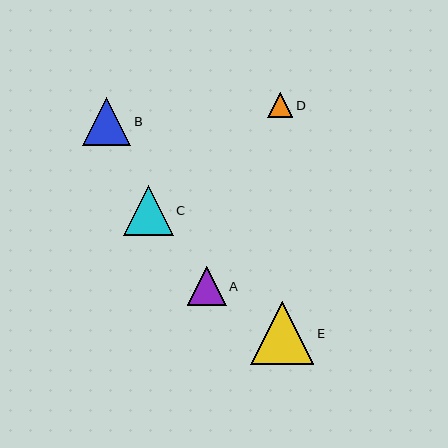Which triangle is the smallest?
Triangle D is the smallest with a size of approximately 25 pixels.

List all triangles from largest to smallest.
From largest to smallest: E, C, B, A, D.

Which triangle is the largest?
Triangle E is the largest with a size of approximately 63 pixels.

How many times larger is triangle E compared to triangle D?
Triangle E is approximately 2.5 times the size of triangle D.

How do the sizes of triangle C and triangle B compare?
Triangle C and triangle B are approximately the same size.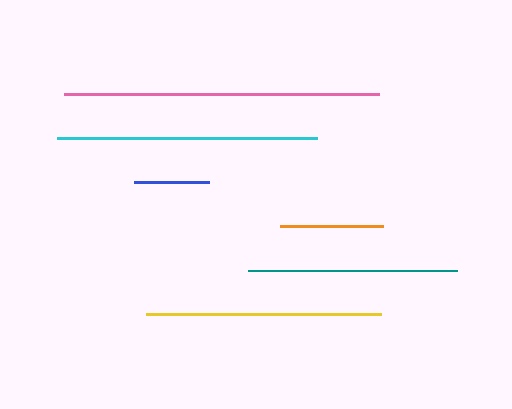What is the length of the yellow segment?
The yellow segment is approximately 234 pixels long.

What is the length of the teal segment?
The teal segment is approximately 209 pixels long.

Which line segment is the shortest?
The blue line is the shortest at approximately 76 pixels.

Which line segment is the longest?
The pink line is the longest at approximately 315 pixels.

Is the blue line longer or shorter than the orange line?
The orange line is longer than the blue line.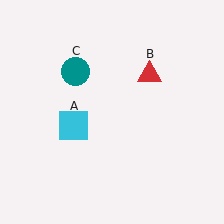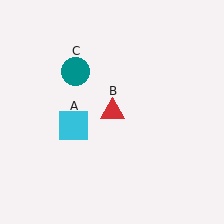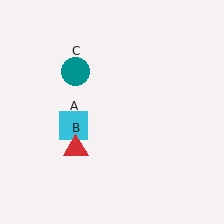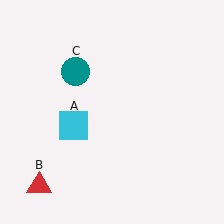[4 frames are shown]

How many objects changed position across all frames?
1 object changed position: red triangle (object B).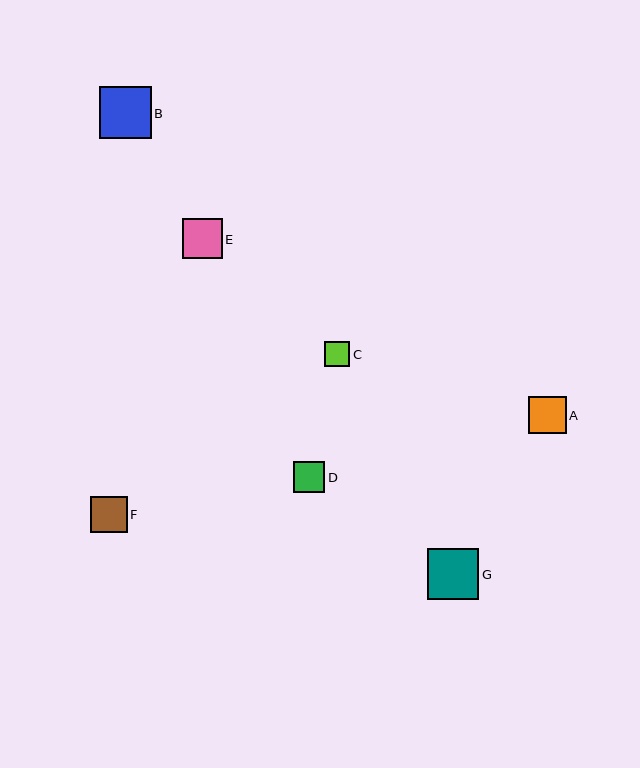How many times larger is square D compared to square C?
Square D is approximately 1.2 times the size of square C.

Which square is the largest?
Square B is the largest with a size of approximately 52 pixels.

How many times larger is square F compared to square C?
Square F is approximately 1.4 times the size of square C.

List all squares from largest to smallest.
From largest to smallest: B, G, E, A, F, D, C.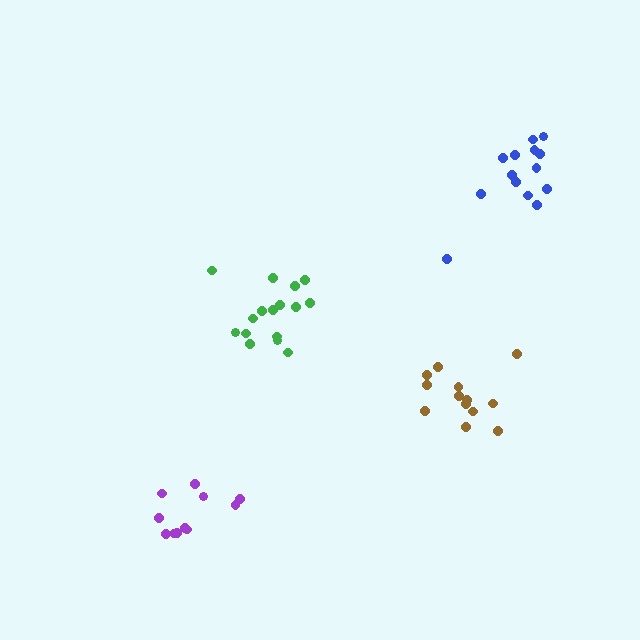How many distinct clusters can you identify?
There are 4 distinct clusters.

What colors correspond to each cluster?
The clusters are colored: blue, purple, brown, green.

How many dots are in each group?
Group 1: 14 dots, Group 2: 11 dots, Group 3: 13 dots, Group 4: 16 dots (54 total).